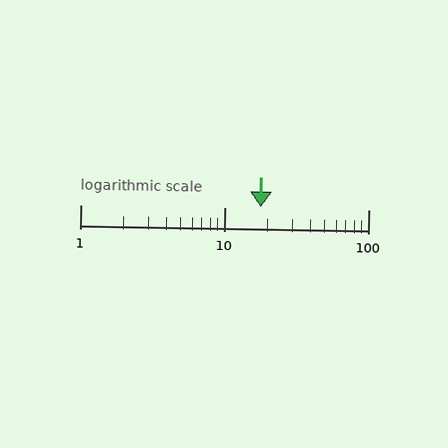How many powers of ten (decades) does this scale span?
The scale spans 2 decades, from 1 to 100.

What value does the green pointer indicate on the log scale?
The pointer indicates approximately 18.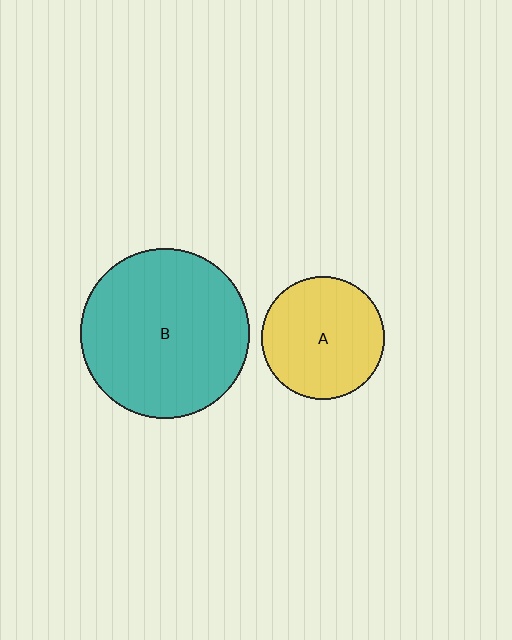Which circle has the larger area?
Circle B (teal).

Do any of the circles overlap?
No, none of the circles overlap.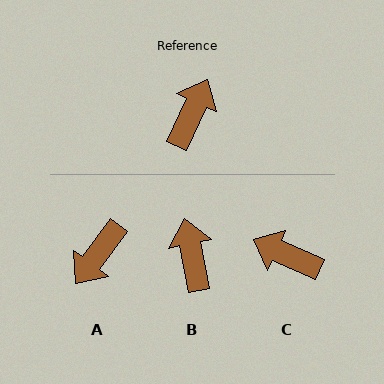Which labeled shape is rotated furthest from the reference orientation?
A, about 168 degrees away.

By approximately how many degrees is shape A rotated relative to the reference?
Approximately 168 degrees counter-clockwise.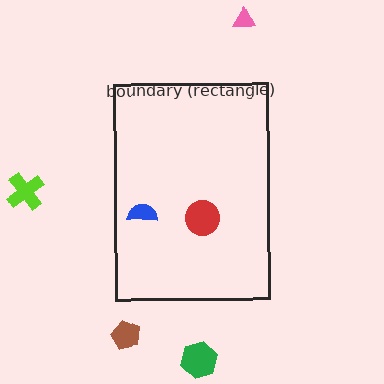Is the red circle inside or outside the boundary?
Inside.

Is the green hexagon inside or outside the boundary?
Outside.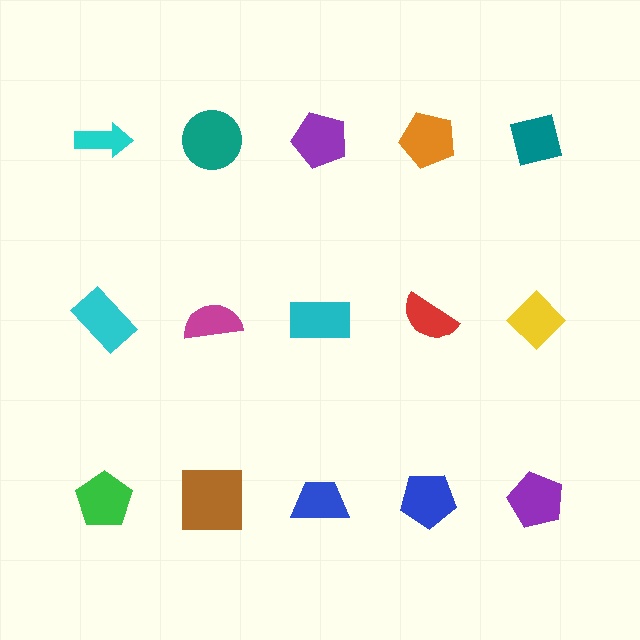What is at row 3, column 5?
A purple pentagon.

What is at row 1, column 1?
A cyan arrow.